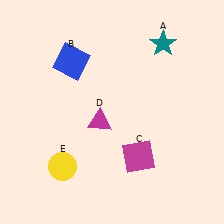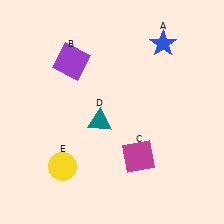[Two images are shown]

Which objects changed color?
A changed from teal to blue. B changed from blue to purple. D changed from magenta to teal.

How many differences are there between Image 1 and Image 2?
There are 3 differences between the two images.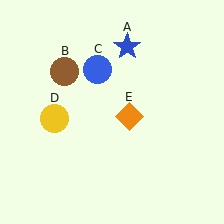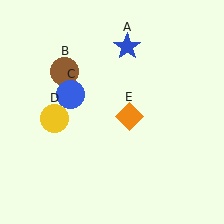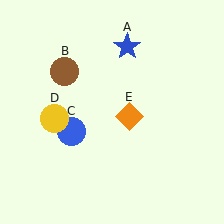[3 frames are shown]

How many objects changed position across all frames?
1 object changed position: blue circle (object C).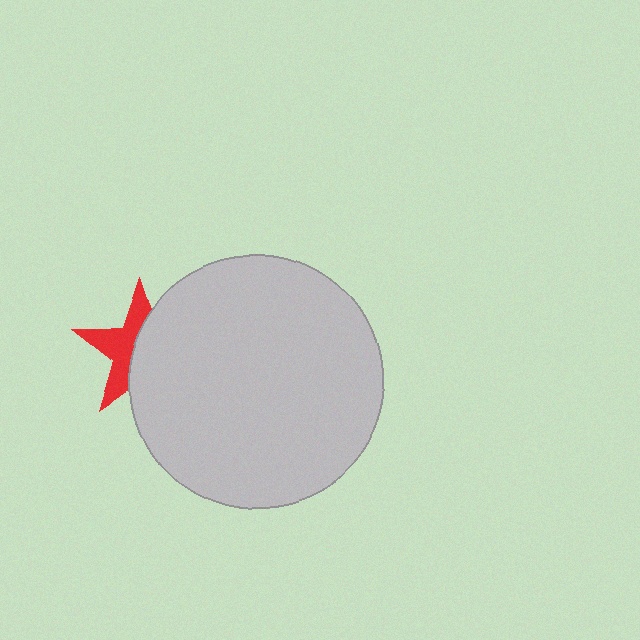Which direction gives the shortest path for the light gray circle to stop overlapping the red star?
Moving right gives the shortest separation.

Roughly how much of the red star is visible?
About half of it is visible (roughly 46%).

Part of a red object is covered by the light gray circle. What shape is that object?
It is a star.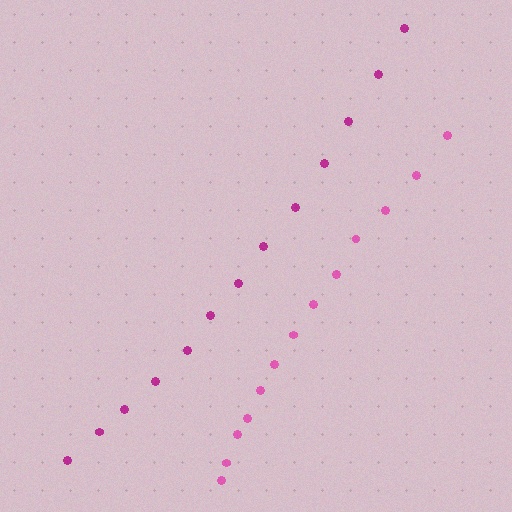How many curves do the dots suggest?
There are 2 distinct paths.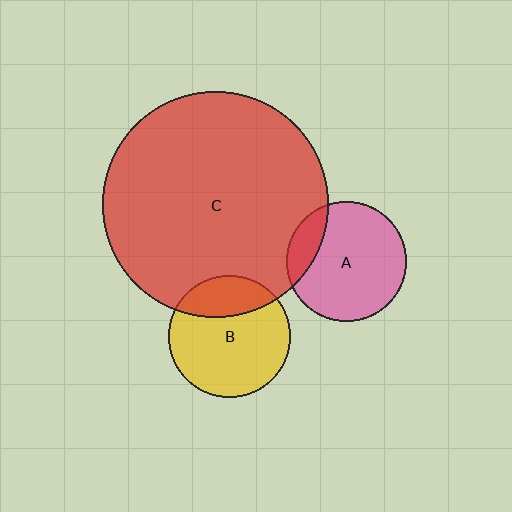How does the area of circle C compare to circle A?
Approximately 3.5 times.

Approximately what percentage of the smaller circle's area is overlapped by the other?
Approximately 25%.